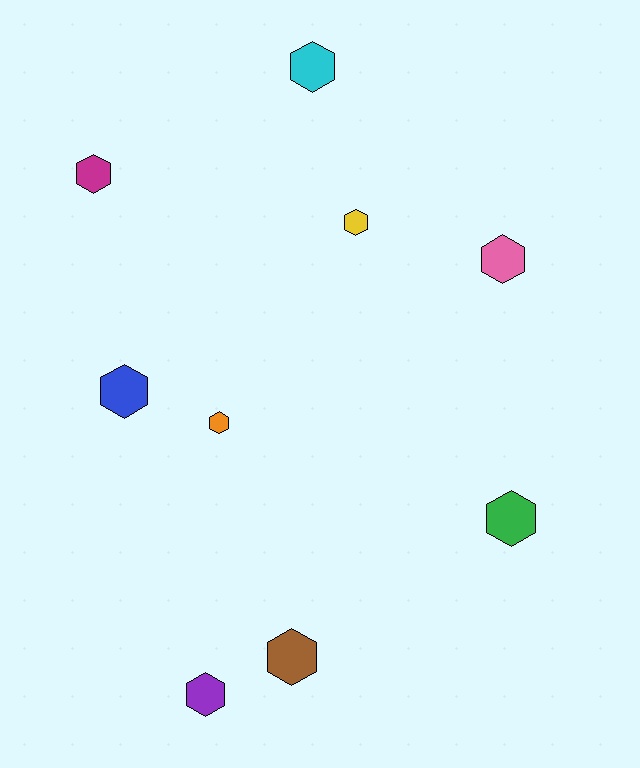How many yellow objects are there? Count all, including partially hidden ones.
There is 1 yellow object.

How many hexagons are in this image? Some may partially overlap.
There are 9 hexagons.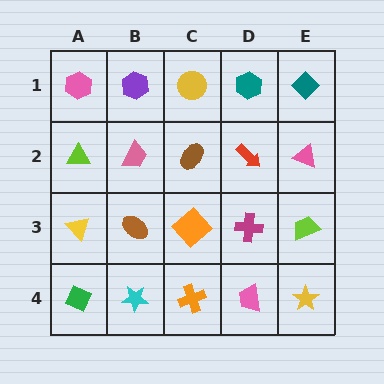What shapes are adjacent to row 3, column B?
A pink trapezoid (row 2, column B), a cyan star (row 4, column B), a yellow triangle (row 3, column A), an orange diamond (row 3, column C).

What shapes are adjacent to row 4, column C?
An orange diamond (row 3, column C), a cyan star (row 4, column B), a pink trapezoid (row 4, column D).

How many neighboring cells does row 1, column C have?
3.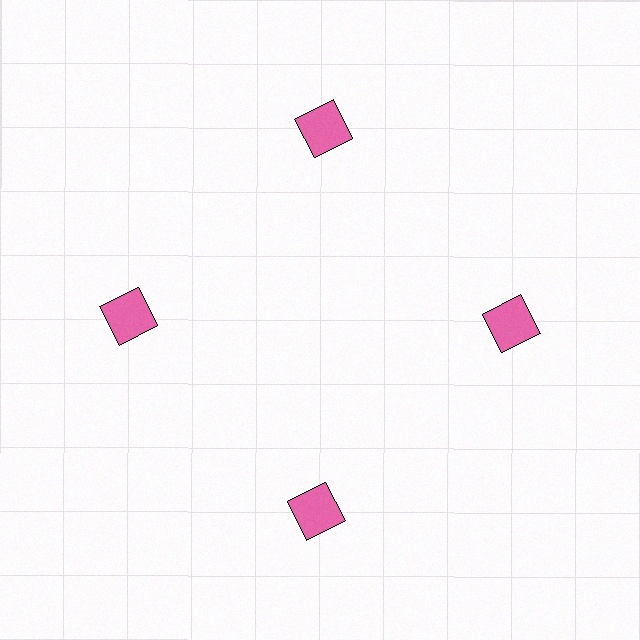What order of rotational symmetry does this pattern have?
This pattern has 4-fold rotational symmetry.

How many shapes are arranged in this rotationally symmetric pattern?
There are 4 shapes, arranged in 4 groups of 1.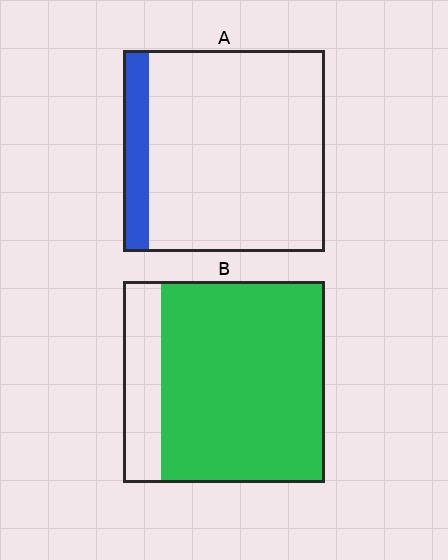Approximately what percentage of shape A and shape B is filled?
A is approximately 15% and B is approximately 80%.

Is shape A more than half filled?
No.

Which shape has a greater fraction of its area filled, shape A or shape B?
Shape B.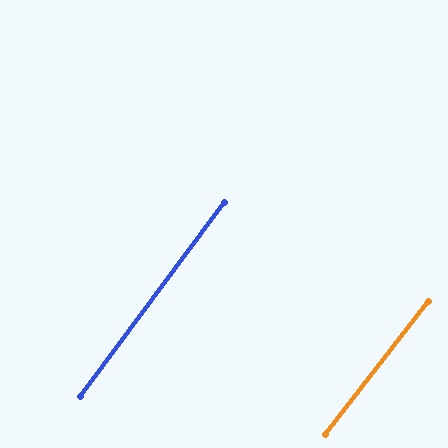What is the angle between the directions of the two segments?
Approximately 1 degree.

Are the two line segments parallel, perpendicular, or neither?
Parallel — their directions differ by only 1.1°.